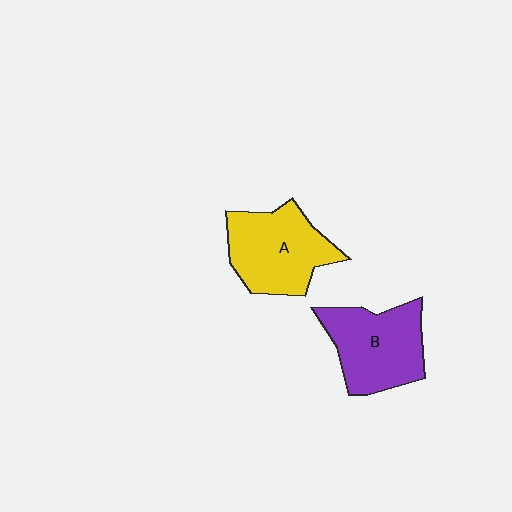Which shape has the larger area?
Shape A (yellow).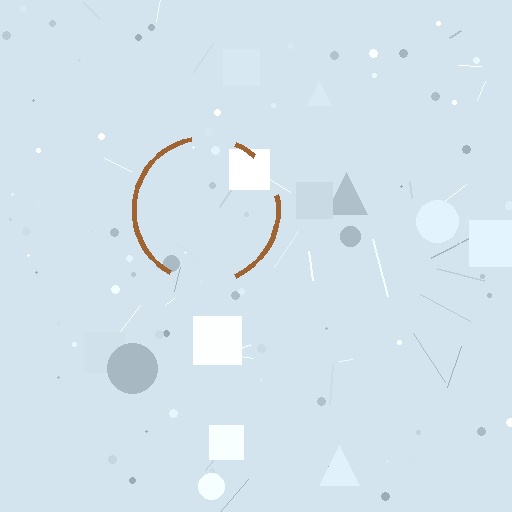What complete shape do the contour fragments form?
The contour fragments form a circle.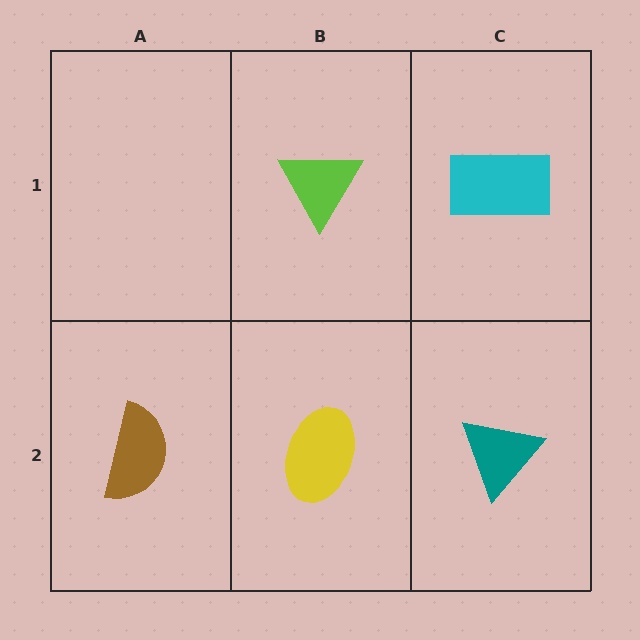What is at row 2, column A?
A brown semicircle.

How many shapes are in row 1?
2 shapes.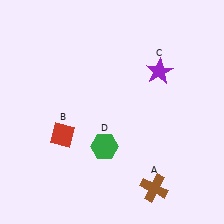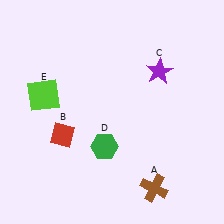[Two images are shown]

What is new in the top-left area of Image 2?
A lime square (E) was added in the top-left area of Image 2.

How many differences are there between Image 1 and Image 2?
There is 1 difference between the two images.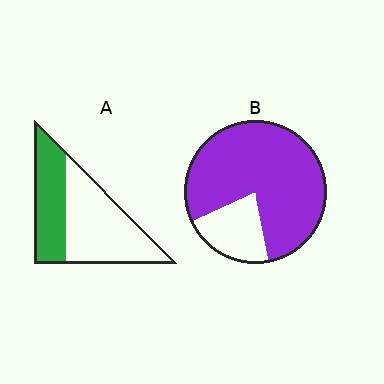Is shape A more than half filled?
No.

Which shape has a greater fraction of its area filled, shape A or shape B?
Shape B.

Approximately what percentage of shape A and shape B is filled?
A is approximately 40% and B is approximately 80%.